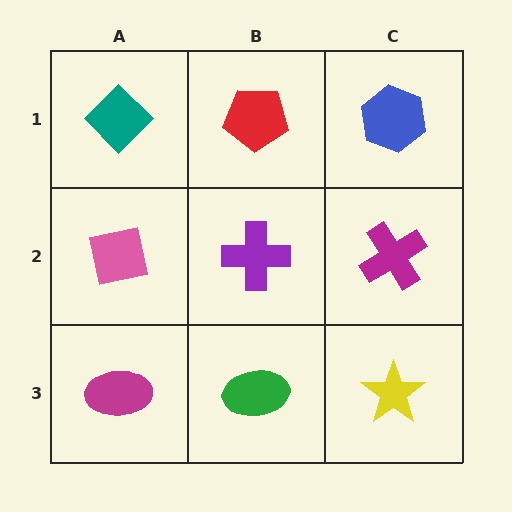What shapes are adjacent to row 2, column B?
A red pentagon (row 1, column B), a green ellipse (row 3, column B), a pink square (row 2, column A), a magenta cross (row 2, column C).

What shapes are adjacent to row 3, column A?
A pink square (row 2, column A), a green ellipse (row 3, column B).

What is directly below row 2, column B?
A green ellipse.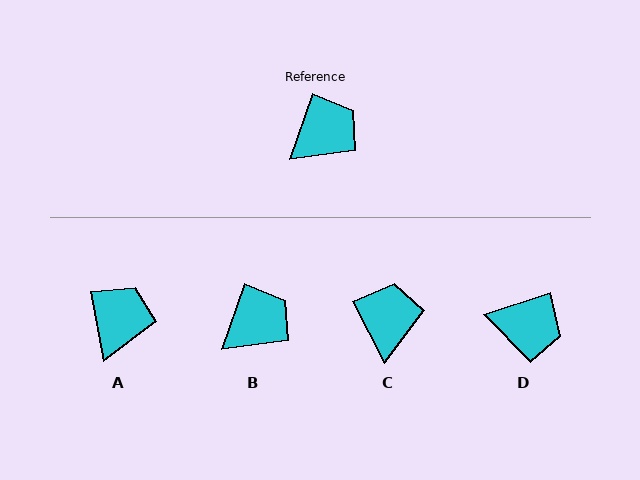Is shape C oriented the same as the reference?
No, it is off by about 46 degrees.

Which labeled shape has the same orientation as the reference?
B.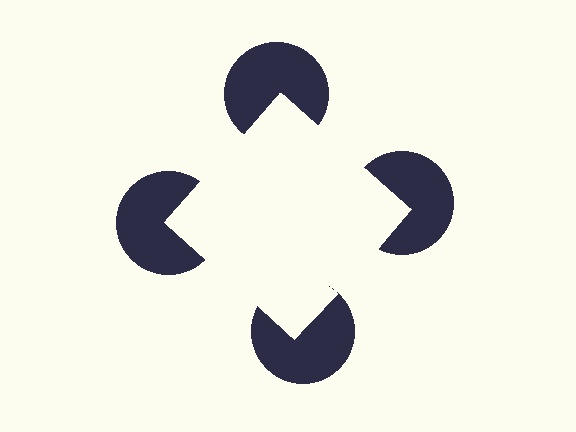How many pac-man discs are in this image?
There are 4 — one at each vertex of the illusory square.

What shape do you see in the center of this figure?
An illusory square — its edges are inferred from the aligned wedge cuts in the pac-man discs, not physically drawn.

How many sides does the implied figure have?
4 sides.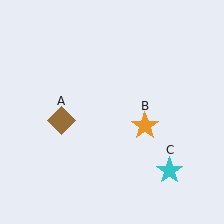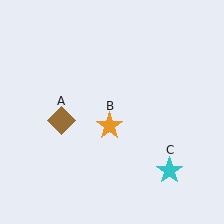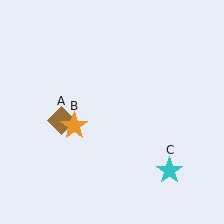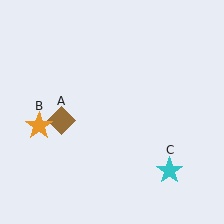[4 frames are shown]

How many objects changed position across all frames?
1 object changed position: orange star (object B).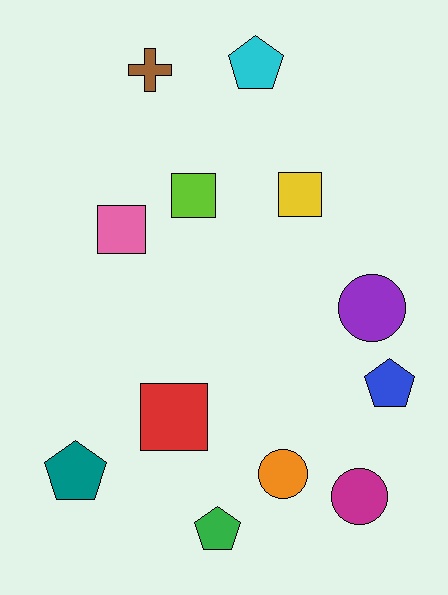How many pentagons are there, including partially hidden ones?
There are 4 pentagons.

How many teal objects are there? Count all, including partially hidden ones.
There is 1 teal object.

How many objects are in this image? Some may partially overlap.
There are 12 objects.